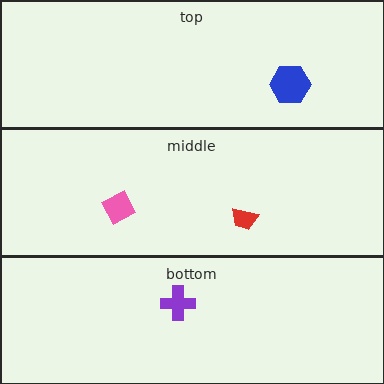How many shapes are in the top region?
1.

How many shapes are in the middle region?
2.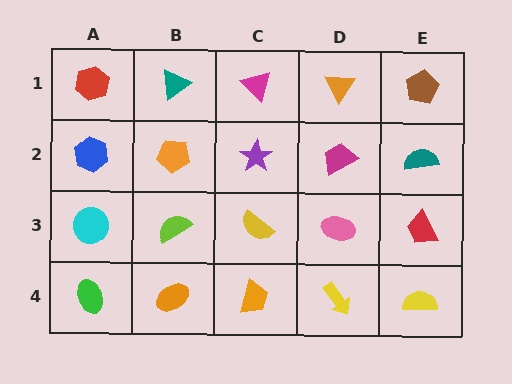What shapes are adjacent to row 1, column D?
A magenta trapezoid (row 2, column D), a magenta triangle (row 1, column C), a brown pentagon (row 1, column E).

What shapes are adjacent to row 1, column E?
A teal semicircle (row 2, column E), an orange triangle (row 1, column D).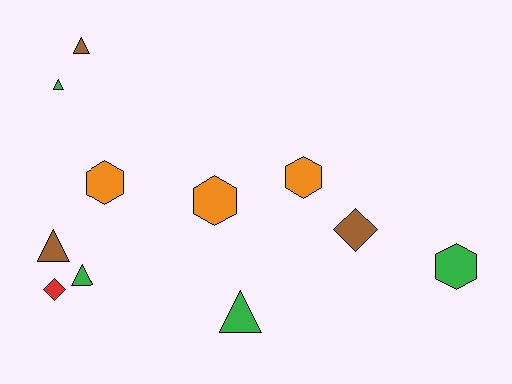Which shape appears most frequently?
Triangle, with 5 objects.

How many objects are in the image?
There are 11 objects.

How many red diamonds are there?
There is 1 red diamond.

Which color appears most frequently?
Green, with 4 objects.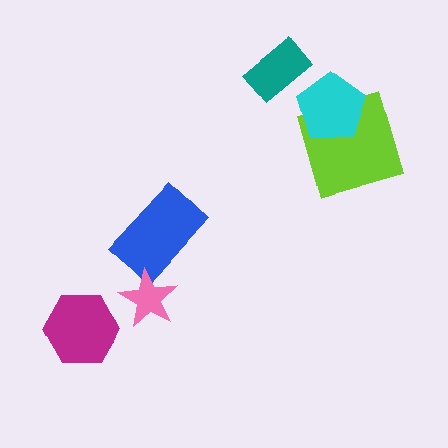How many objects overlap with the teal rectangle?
0 objects overlap with the teal rectangle.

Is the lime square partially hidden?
Yes, it is partially covered by another shape.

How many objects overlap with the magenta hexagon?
0 objects overlap with the magenta hexagon.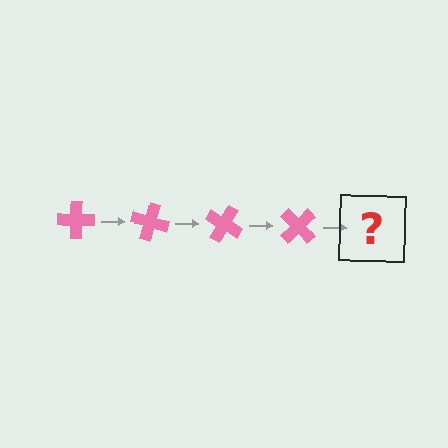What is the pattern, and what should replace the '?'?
The pattern is that the cross rotates 15 degrees each step. The '?' should be a pink cross rotated 60 degrees.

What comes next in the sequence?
The next element should be a pink cross rotated 60 degrees.